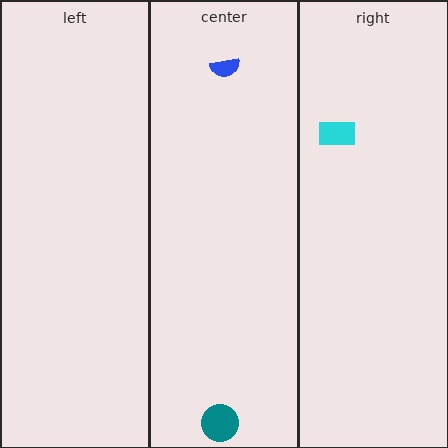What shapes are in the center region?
The teal circle, the blue semicircle.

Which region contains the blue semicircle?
The center region.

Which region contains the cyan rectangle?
The right region.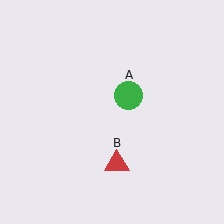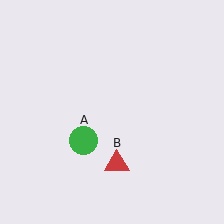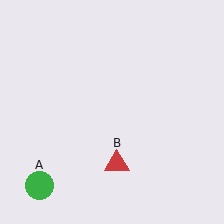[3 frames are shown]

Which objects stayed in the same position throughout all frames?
Red triangle (object B) remained stationary.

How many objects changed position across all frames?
1 object changed position: green circle (object A).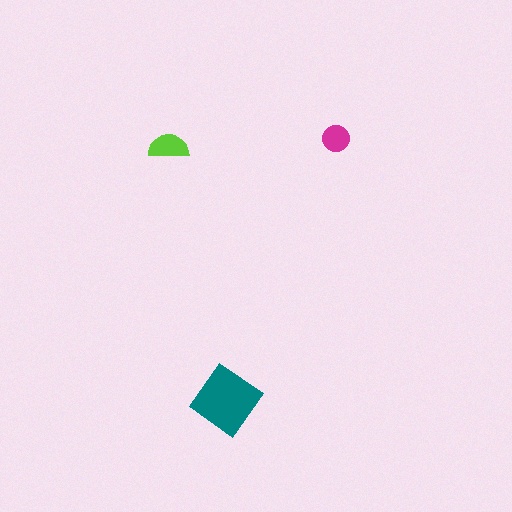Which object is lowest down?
The teal diamond is bottommost.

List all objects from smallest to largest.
The magenta circle, the lime semicircle, the teal diamond.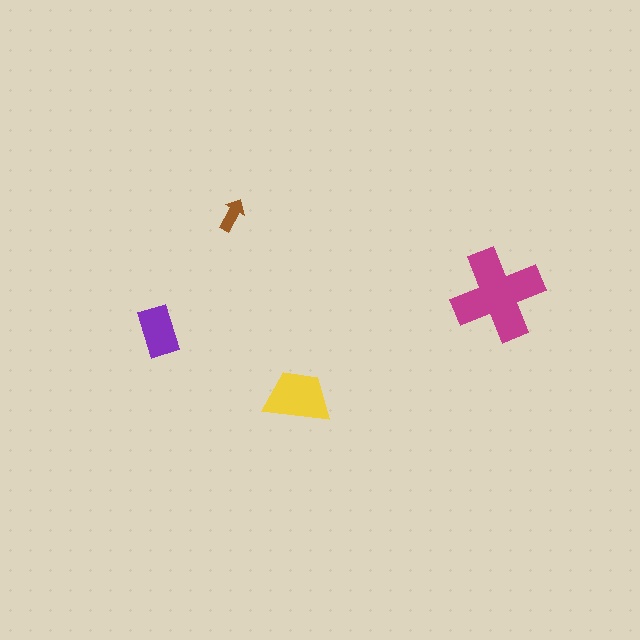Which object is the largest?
The magenta cross.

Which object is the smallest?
The brown arrow.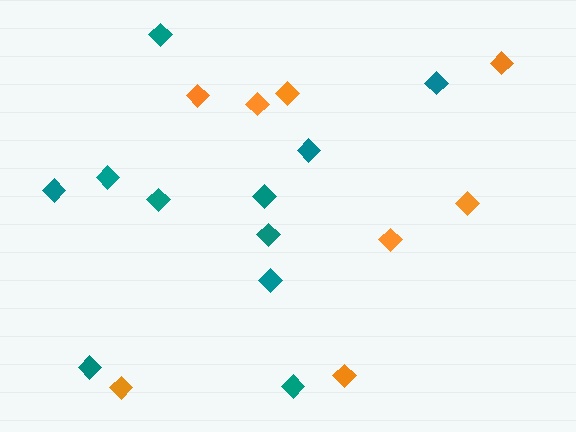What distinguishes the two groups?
There are 2 groups: one group of orange diamonds (8) and one group of teal diamonds (11).